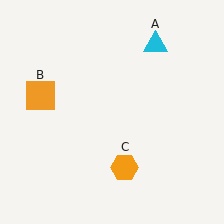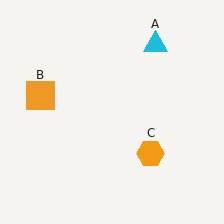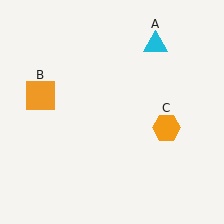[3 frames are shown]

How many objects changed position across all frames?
1 object changed position: orange hexagon (object C).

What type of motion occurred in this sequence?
The orange hexagon (object C) rotated counterclockwise around the center of the scene.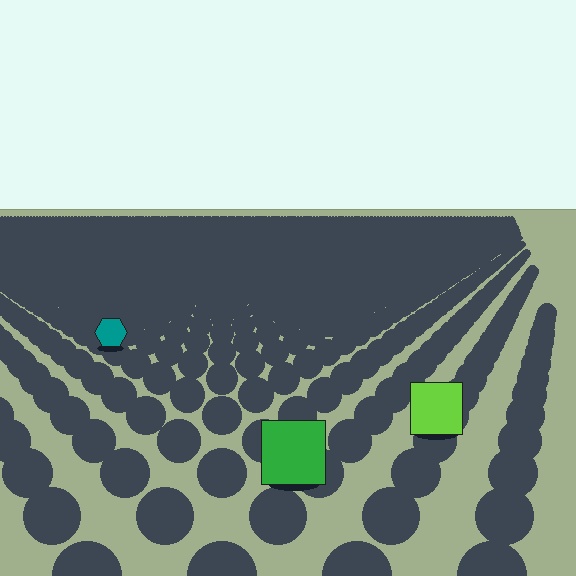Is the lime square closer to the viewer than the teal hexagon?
Yes. The lime square is closer — you can tell from the texture gradient: the ground texture is coarser near it.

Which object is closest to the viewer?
The green square is closest. The texture marks near it are larger and more spread out.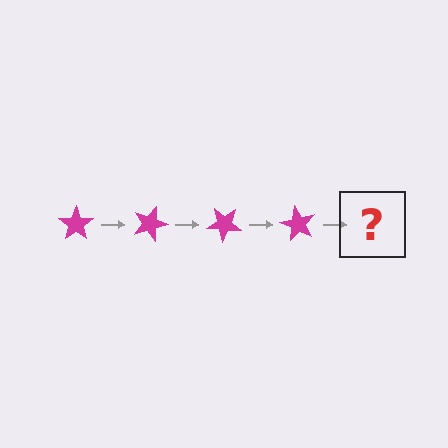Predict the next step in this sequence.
The next step is a magenta star rotated 80 degrees.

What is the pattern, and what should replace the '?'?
The pattern is that the star rotates 20 degrees each step. The '?' should be a magenta star rotated 80 degrees.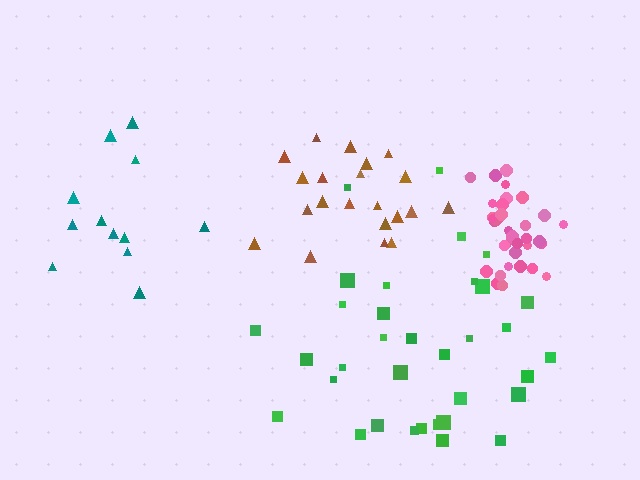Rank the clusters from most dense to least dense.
pink, brown, green, teal.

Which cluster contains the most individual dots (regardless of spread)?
Pink (34).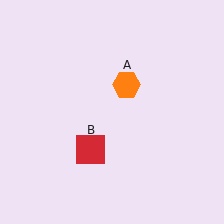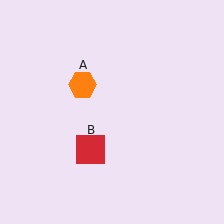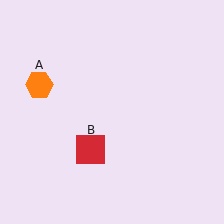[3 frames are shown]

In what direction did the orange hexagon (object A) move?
The orange hexagon (object A) moved left.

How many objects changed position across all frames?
1 object changed position: orange hexagon (object A).